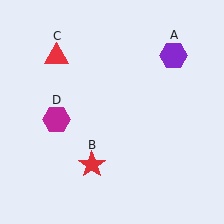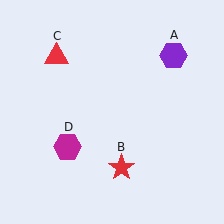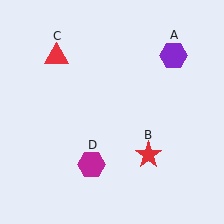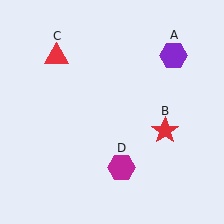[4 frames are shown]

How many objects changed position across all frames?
2 objects changed position: red star (object B), magenta hexagon (object D).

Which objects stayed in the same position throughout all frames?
Purple hexagon (object A) and red triangle (object C) remained stationary.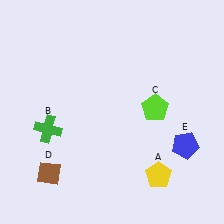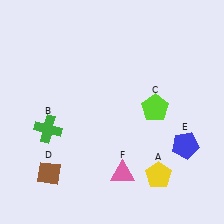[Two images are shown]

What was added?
A pink triangle (F) was added in Image 2.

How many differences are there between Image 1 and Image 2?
There is 1 difference between the two images.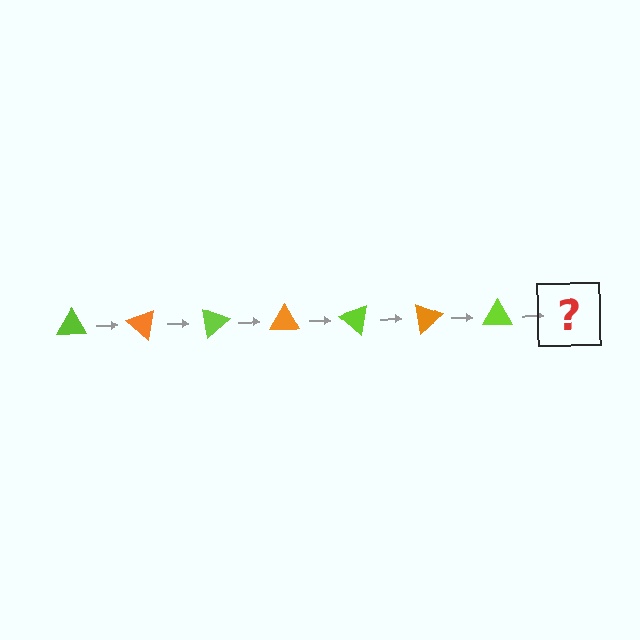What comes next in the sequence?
The next element should be an orange triangle, rotated 280 degrees from the start.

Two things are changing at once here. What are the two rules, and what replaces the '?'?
The two rules are that it rotates 40 degrees each step and the color cycles through lime and orange. The '?' should be an orange triangle, rotated 280 degrees from the start.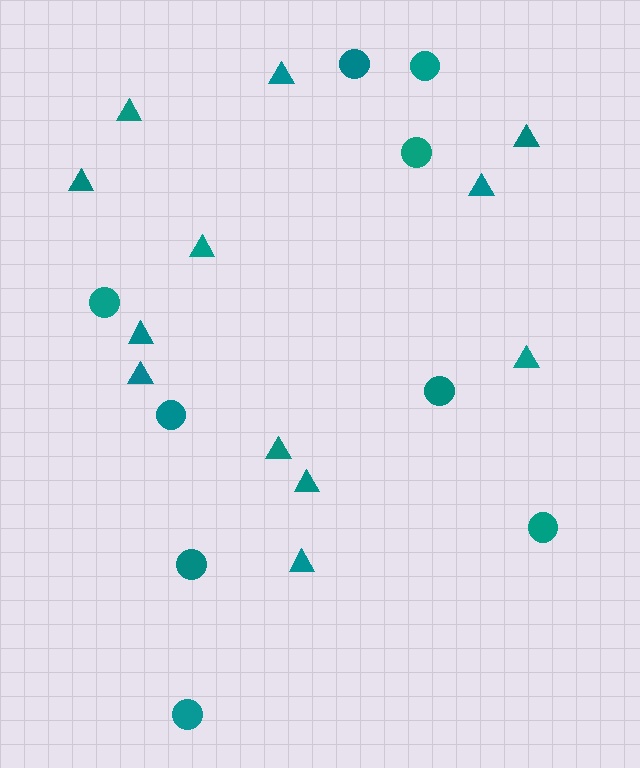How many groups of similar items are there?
There are 2 groups: one group of triangles (12) and one group of circles (9).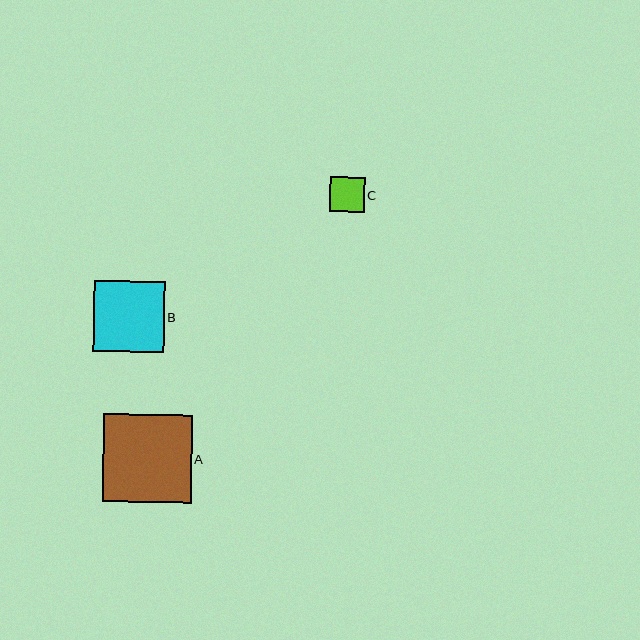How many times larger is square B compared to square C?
Square B is approximately 2.0 times the size of square C.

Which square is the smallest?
Square C is the smallest with a size of approximately 35 pixels.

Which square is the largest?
Square A is the largest with a size of approximately 89 pixels.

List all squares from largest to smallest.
From largest to smallest: A, B, C.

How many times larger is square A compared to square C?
Square A is approximately 2.5 times the size of square C.